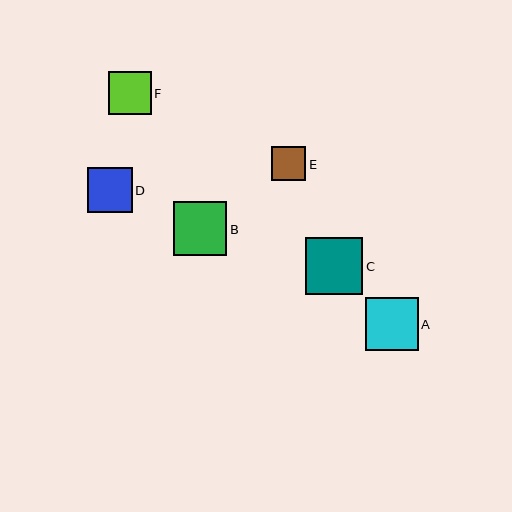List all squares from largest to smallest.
From largest to smallest: C, B, A, D, F, E.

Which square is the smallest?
Square E is the smallest with a size of approximately 34 pixels.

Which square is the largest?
Square C is the largest with a size of approximately 57 pixels.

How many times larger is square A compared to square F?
Square A is approximately 1.3 times the size of square F.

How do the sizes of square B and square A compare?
Square B and square A are approximately the same size.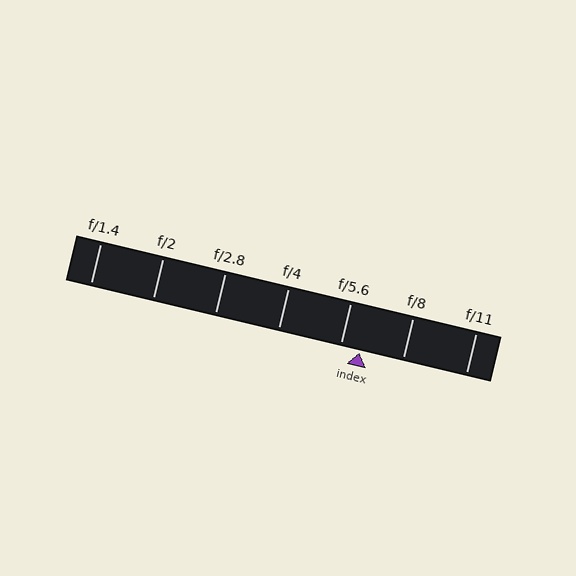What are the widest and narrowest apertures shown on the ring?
The widest aperture shown is f/1.4 and the narrowest is f/11.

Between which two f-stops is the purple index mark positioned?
The index mark is between f/5.6 and f/8.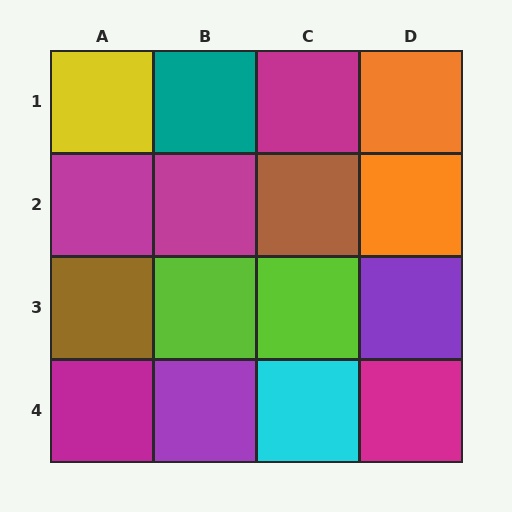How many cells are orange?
2 cells are orange.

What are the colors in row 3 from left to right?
Brown, lime, lime, purple.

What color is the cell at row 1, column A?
Yellow.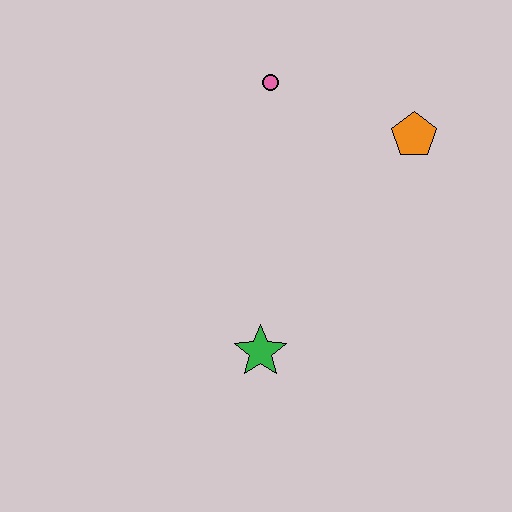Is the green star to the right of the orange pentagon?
No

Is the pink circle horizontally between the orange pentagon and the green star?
Yes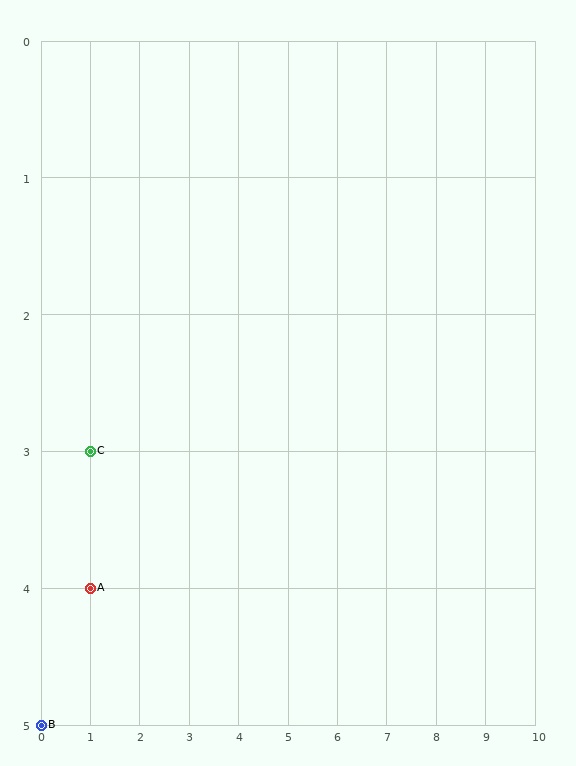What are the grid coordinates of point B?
Point B is at grid coordinates (0, 5).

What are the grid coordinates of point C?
Point C is at grid coordinates (1, 3).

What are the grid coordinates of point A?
Point A is at grid coordinates (1, 4).